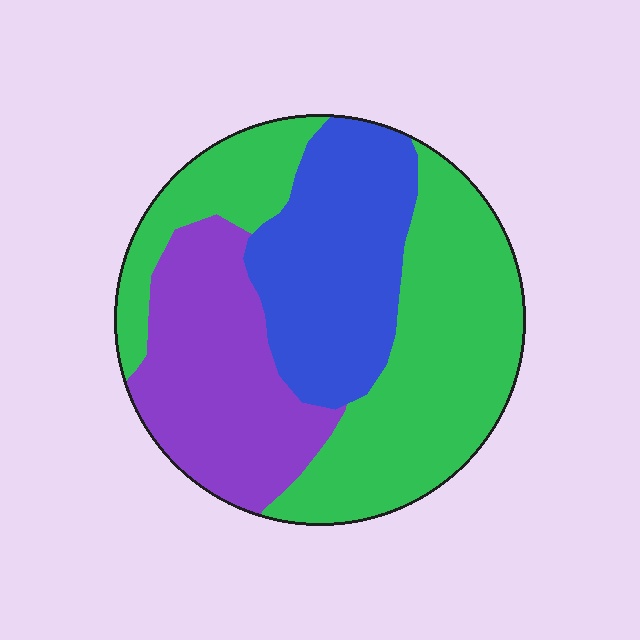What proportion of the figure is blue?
Blue covers roughly 25% of the figure.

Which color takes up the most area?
Green, at roughly 45%.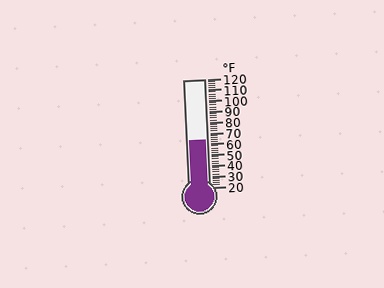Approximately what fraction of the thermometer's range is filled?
The thermometer is filled to approximately 45% of its range.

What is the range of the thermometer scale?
The thermometer scale ranges from 20°F to 120°F.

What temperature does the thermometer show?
The thermometer shows approximately 64°F.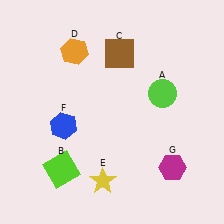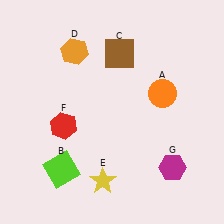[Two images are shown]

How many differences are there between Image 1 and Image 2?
There are 2 differences between the two images.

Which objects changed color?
A changed from lime to orange. F changed from blue to red.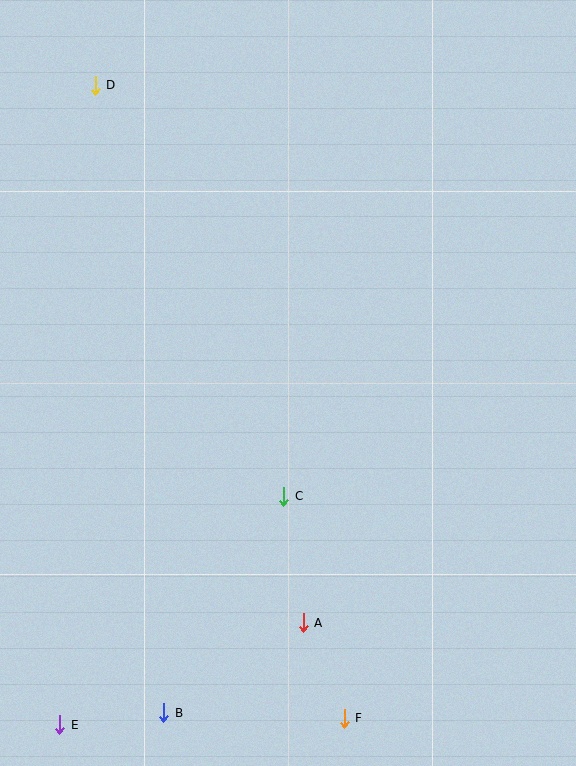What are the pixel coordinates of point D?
Point D is at (95, 85).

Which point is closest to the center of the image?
Point C at (284, 496) is closest to the center.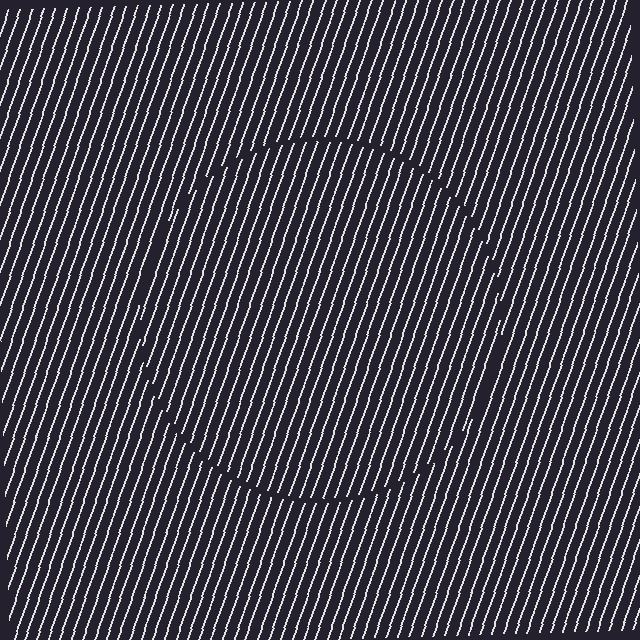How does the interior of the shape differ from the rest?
The interior of the shape contains the same grating, shifted by half a period — the contour is defined by the phase discontinuity where line-ends from the inner and outer gratings abut.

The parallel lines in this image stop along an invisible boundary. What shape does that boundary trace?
An illusory circle. The interior of the shape contains the same grating, shifted by half a period — the contour is defined by the phase discontinuity where line-ends from the inner and outer gratings abut.